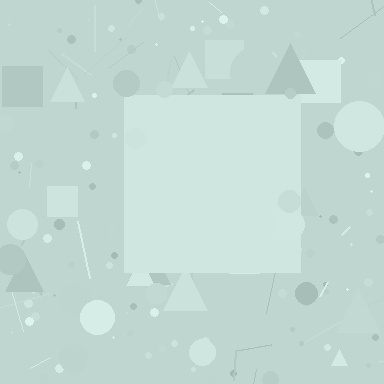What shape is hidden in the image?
A square is hidden in the image.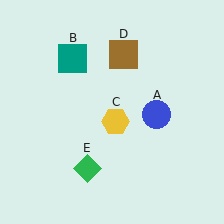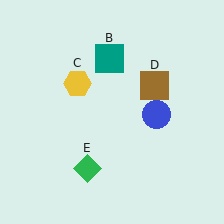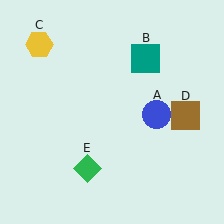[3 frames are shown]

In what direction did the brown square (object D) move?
The brown square (object D) moved down and to the right.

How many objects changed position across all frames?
3 objects changed position: teal square (object B), yellow hexagon (object C), brown square (object D).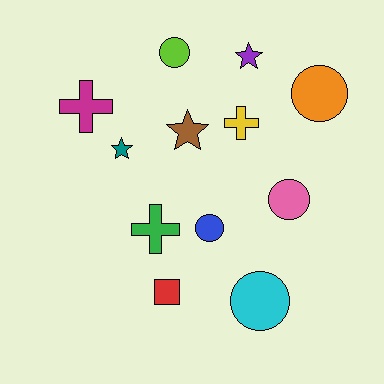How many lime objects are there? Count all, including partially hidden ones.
There is 1 lime object.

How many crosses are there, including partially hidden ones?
There are 3 crosses.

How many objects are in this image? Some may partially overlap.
There are 12 objects.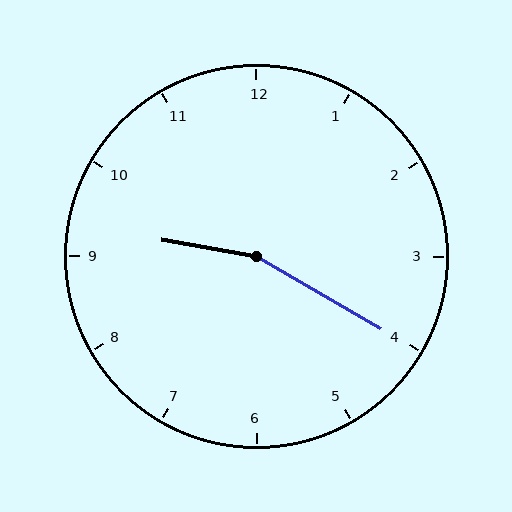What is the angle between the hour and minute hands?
Approximately 160 degrees.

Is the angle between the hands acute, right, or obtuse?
It is obtuse.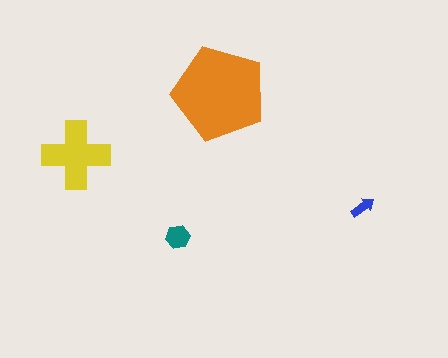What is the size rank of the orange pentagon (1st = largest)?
1st.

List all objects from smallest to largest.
The blue arrow, the teal hexagon, the yellow cross, the orange pentagon.